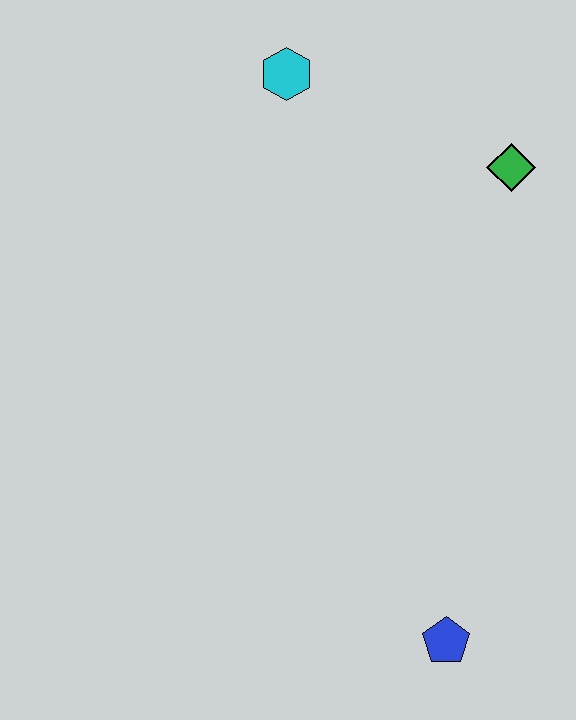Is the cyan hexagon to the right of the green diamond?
No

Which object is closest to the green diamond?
The cyan hexagon is closest to the green diamond.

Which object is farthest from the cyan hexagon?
The blue pentagon is farthest from the cyan hexagon.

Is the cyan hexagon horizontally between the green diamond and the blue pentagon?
No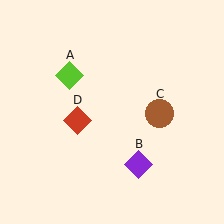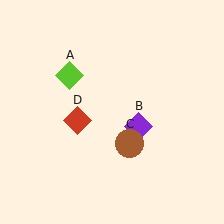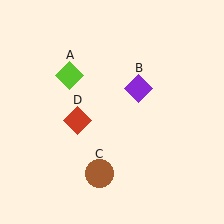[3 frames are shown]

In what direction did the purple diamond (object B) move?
The purple diamond (object B) moved up.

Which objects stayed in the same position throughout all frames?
Lime diamond (object A) and red diamond (object D) remained stationary.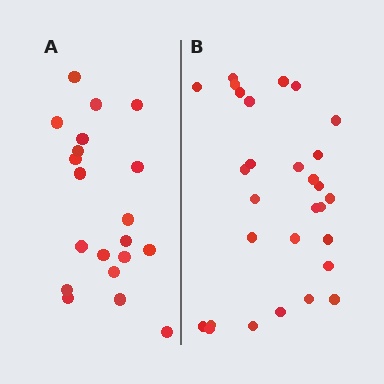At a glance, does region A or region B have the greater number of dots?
Region B (the right region) has more dots.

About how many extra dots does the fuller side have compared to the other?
Region B has roughly 8 or so more dots than region A.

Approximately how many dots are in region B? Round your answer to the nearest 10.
About 30 dots. (The exact count is 29, which rounds to 30.)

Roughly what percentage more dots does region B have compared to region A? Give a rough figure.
About 45% more.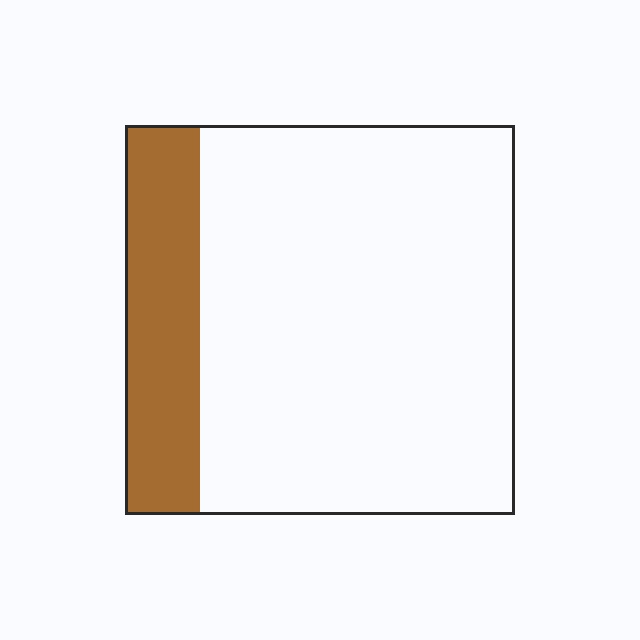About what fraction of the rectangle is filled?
About one fifth (1/5).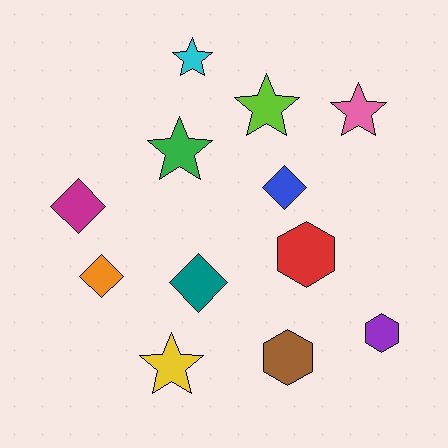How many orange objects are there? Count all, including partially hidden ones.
There is 1 orange object.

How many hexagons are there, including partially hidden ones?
There are 3 hexagons.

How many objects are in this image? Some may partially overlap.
There are 12 objects.